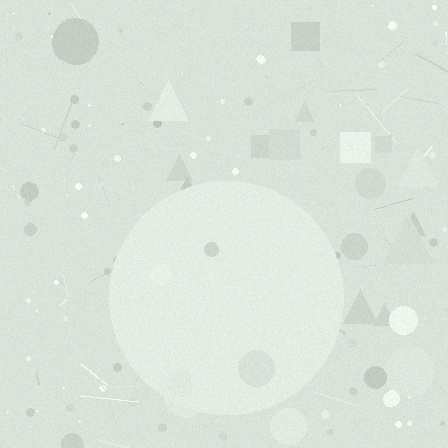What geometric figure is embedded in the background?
A circle is embedded in the background.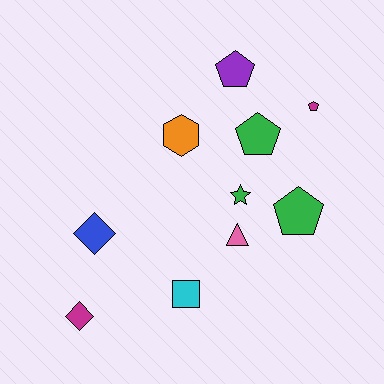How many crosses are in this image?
There are no crosses.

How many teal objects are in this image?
There are no teal objects.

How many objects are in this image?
There are 10 objects.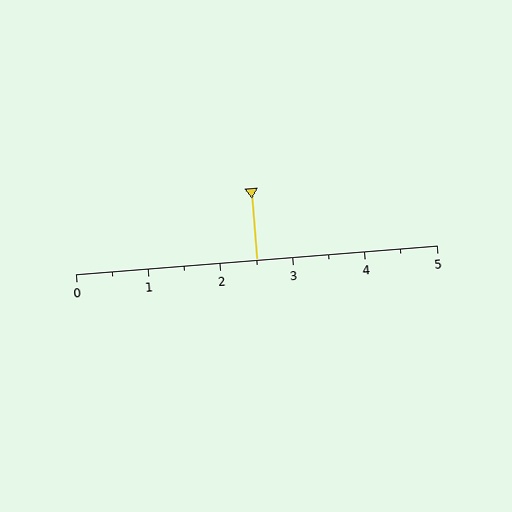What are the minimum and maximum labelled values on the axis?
The axis runs from 0 to 5.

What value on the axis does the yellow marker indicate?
The marker indicates approximately 2.5.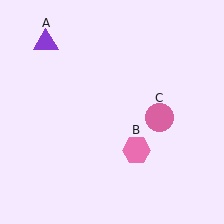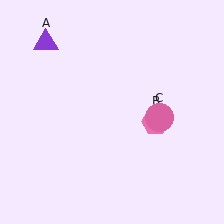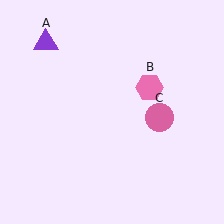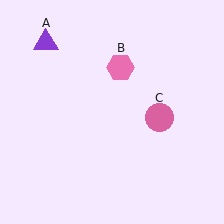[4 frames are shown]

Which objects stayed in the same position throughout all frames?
Purple triangle (object A) and pink circle (object C) remained stationary.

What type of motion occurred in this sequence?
The pink hexagon (object B) rotated counterclockwise around the center of the scene.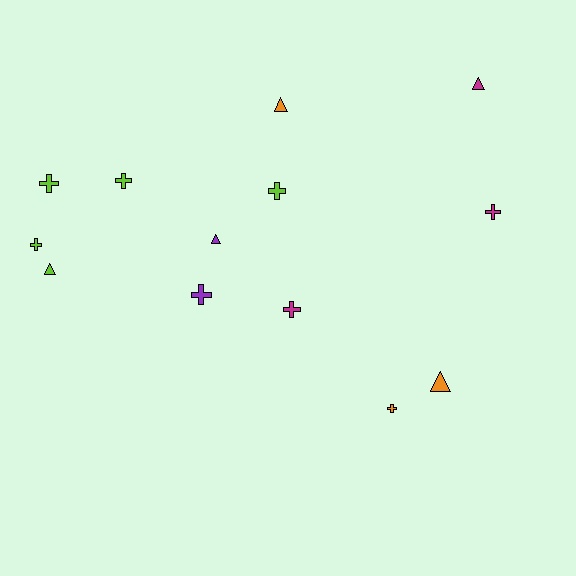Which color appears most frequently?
Lime, with 5 objects.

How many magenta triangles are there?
There is 1 magenta triangle.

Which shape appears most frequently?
Cross, with 8 objects.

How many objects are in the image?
There are 13 objects.